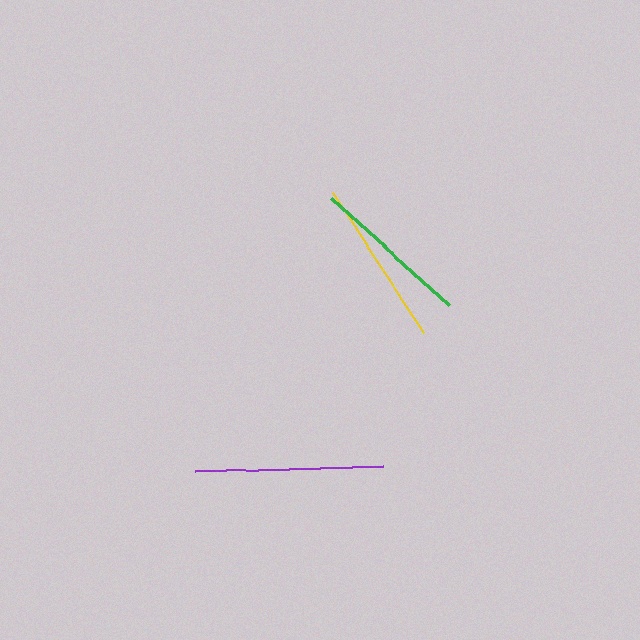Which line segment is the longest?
The purple line is the longest at approximately 188 pixels.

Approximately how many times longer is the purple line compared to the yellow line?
The purple line is approximately 1.1 times the length of the yellow line.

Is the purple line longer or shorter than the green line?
The purple line is longer than the green line.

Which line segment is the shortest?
The green line is the shortest at approximately 160 pixels.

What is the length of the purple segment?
The purple segment is approximately 188 pixels long.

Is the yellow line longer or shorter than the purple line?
The purple line is longer than the yellow line.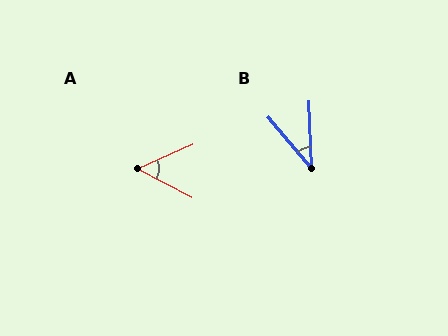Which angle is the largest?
A, at approximately 51 degrees.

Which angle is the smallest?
B, at approximately 39 degrees.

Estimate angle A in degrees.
Approximately 51 degrees.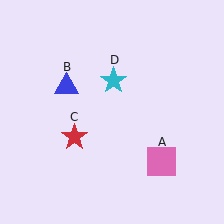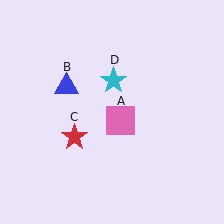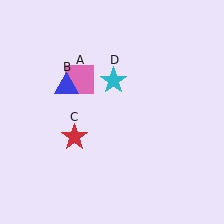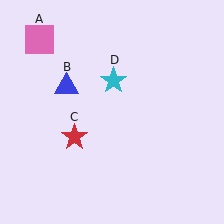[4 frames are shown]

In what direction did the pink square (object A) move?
The pink square (object A) moved up and to the left.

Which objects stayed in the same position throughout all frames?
Blue triangle (object B) and red star (object C) and cyan star (object D) remained stationary.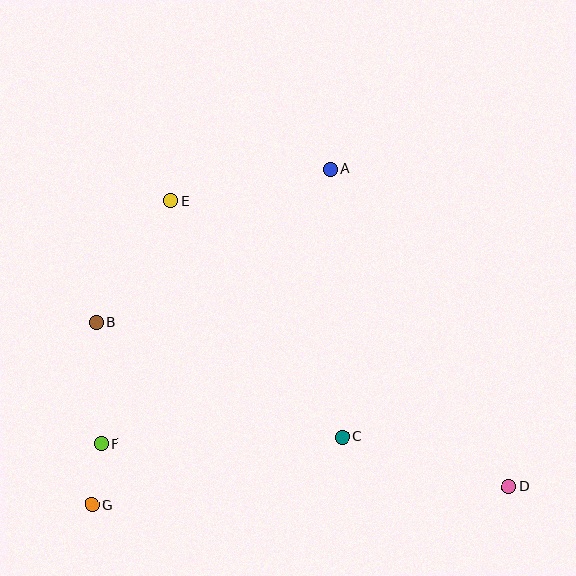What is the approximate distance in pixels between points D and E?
The distance between D and E is approximately 443 pixels.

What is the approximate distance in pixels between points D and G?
The distance between D and G is approximately 418 pixels.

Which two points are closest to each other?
Points F and G are closest to each other.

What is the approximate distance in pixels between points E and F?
The distance between E and F is approximately 253 pixels.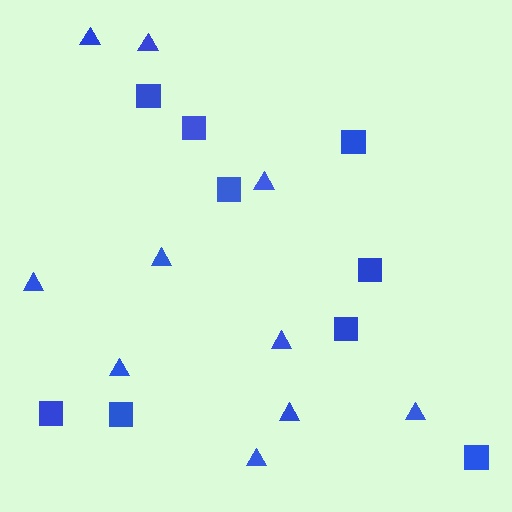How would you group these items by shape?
There are 2 groups: one group of squares (9) and one group of triangles (10).